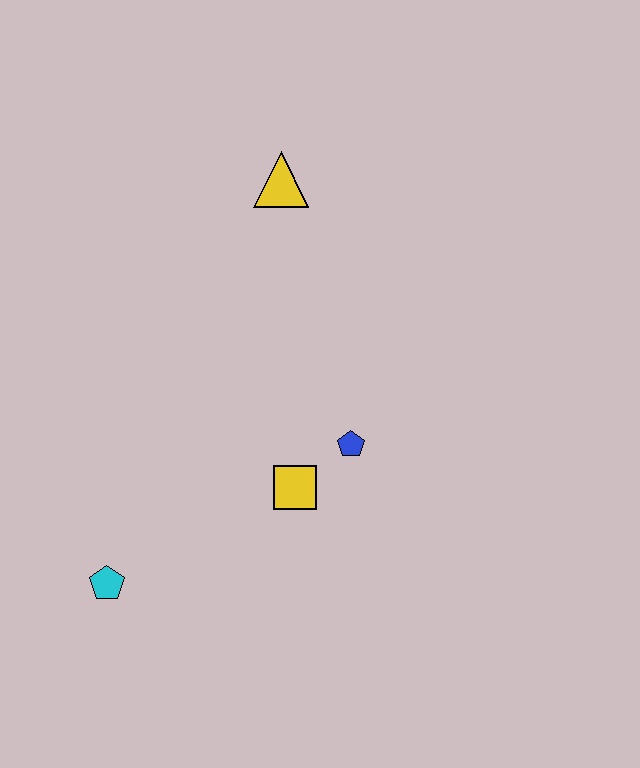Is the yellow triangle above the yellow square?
Yes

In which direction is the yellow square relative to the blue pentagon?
The yellow square is to the left of the blue pentagon.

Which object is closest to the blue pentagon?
The yellow square is closest to the blue pentagon.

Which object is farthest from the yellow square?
The yellow triangle is farthest from the yellow square.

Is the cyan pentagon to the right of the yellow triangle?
No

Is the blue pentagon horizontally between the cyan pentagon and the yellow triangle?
No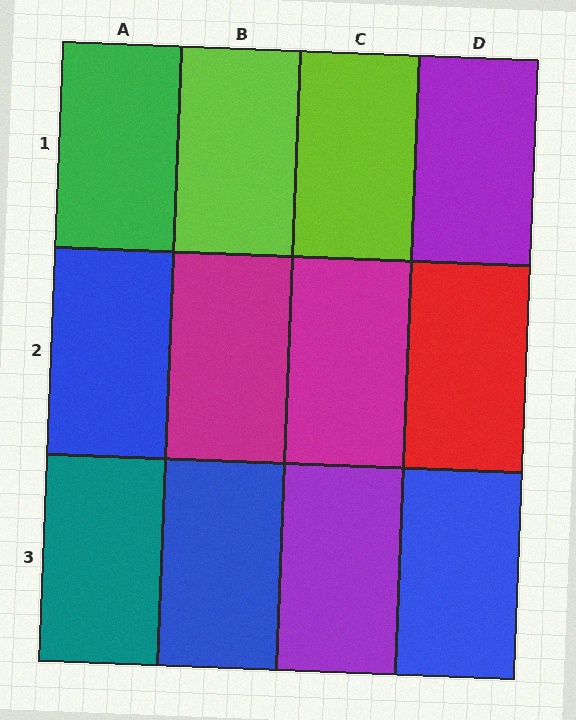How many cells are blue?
3 cells are blue.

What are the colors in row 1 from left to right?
Green, lime, lime, purple.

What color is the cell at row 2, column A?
Blue.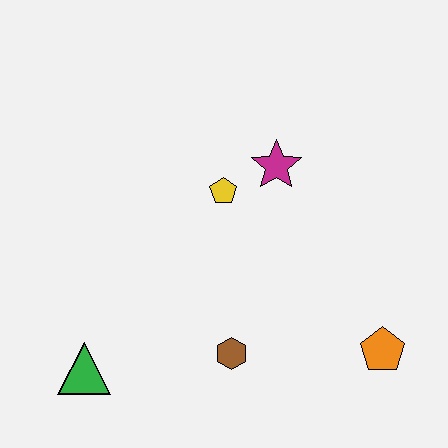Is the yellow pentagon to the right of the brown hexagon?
No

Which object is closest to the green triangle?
The brown hexagon is closest to the green triangle.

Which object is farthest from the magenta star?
The green triangle is farthest from the magenta star.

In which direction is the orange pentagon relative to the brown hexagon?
The orange pentagon is to the right of the brown hexagon.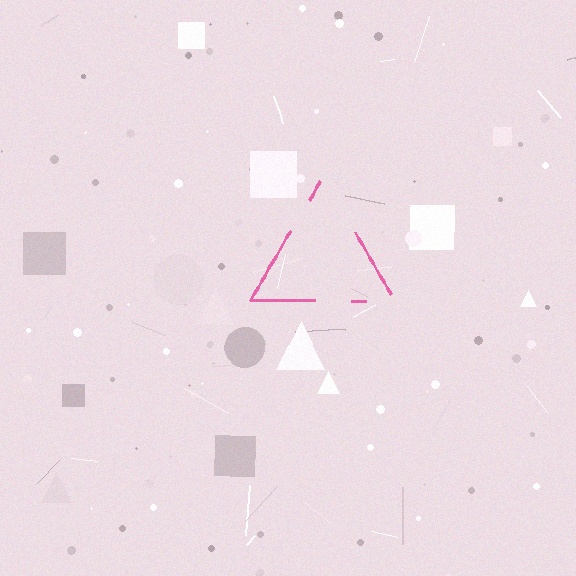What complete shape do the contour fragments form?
The contour fragments form a triangle.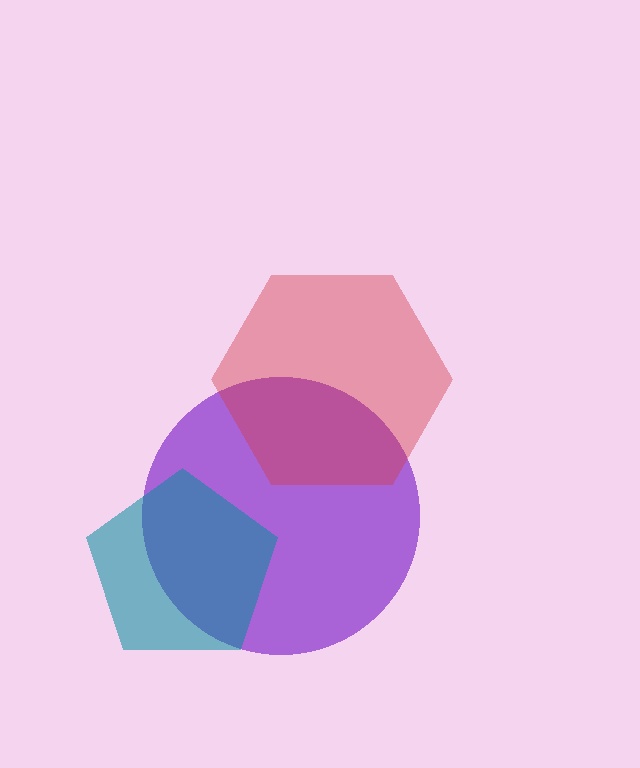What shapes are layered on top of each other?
The layered shapes are: a purple circle, a red hexagon, a teal pentagon.